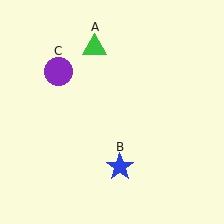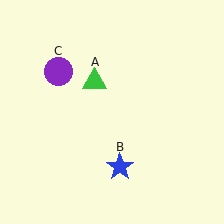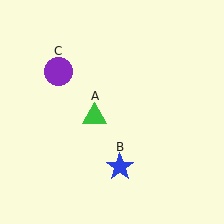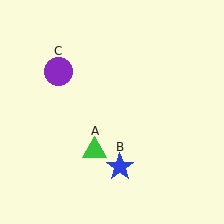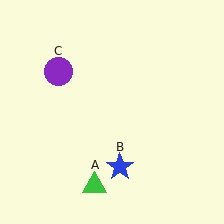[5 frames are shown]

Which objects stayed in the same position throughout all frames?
Blue star (object B) and purple circle (object C) remained stationary.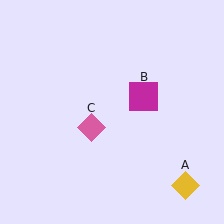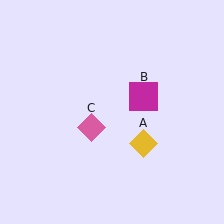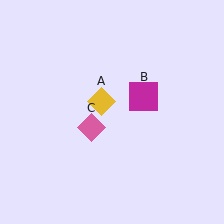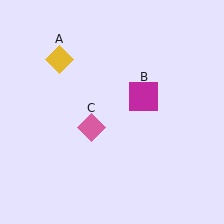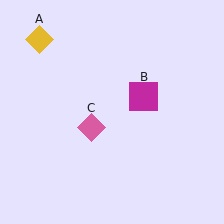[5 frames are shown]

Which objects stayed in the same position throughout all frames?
Magenta square (object B) and pink diamond (object C) remained stationary.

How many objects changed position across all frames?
1 object changed position: yellow diamond (object A).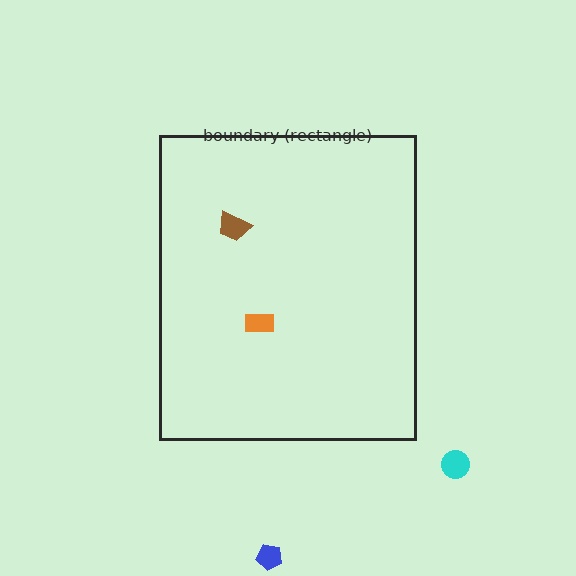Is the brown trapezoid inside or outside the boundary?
Inside.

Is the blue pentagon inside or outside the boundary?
Outside.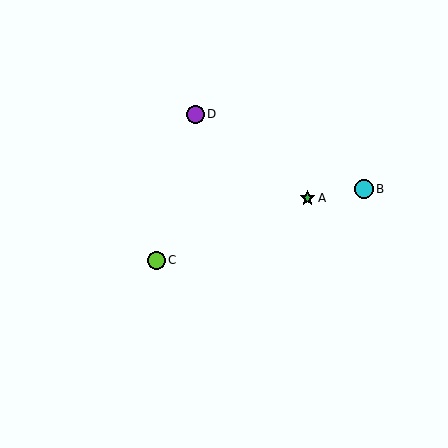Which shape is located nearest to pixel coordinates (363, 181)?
The cyan circle (labeled B) at (364, 189) is nearest to that location.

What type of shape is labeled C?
Shape C is a lime circle.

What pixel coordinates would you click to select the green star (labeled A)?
Click at (308, 198) to select the green star A.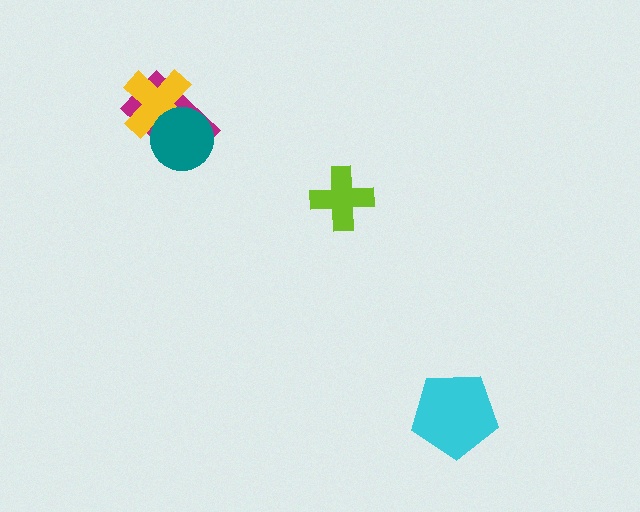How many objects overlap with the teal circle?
2 objects overlap with the teal circle.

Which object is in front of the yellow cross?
The teal circle is in front of the yellow cross.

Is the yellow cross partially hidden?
Yes, it is partially covered by another shape.